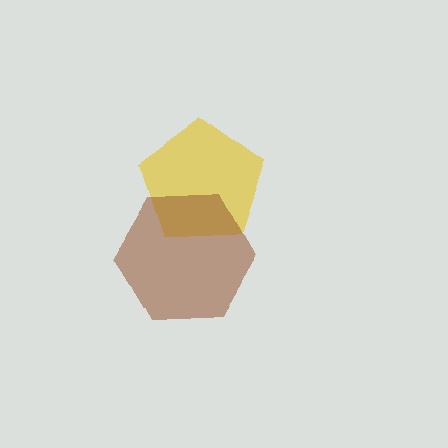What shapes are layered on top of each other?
The layered shapes are: a yellow pentagon, a brown hexagon.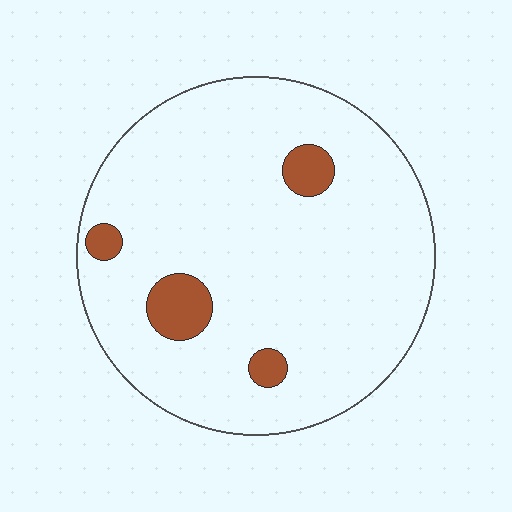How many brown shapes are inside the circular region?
4.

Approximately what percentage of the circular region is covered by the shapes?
Approximately 10%.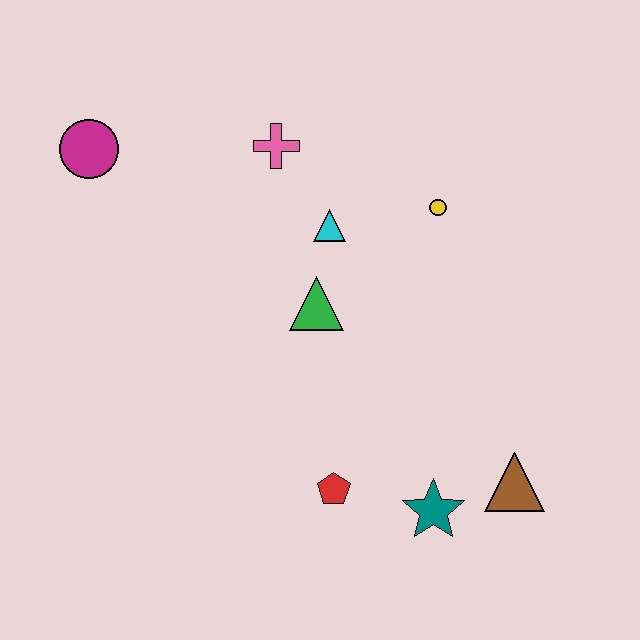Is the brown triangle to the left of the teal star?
No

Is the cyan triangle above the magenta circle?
No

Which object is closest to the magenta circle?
The pink cross is closest to the magenta circle.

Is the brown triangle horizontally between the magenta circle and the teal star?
No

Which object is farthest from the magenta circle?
The brown triangle is farthest from the magenta circle.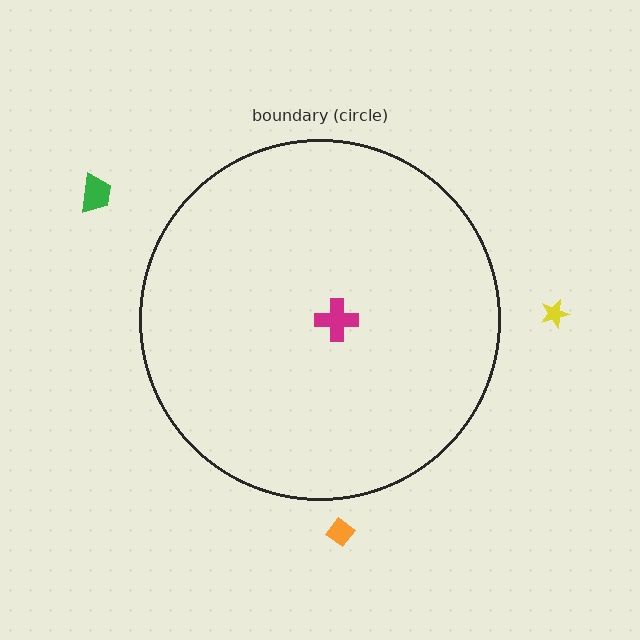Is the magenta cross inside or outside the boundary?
Inside.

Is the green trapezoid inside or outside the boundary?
Outside.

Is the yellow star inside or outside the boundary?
Outside.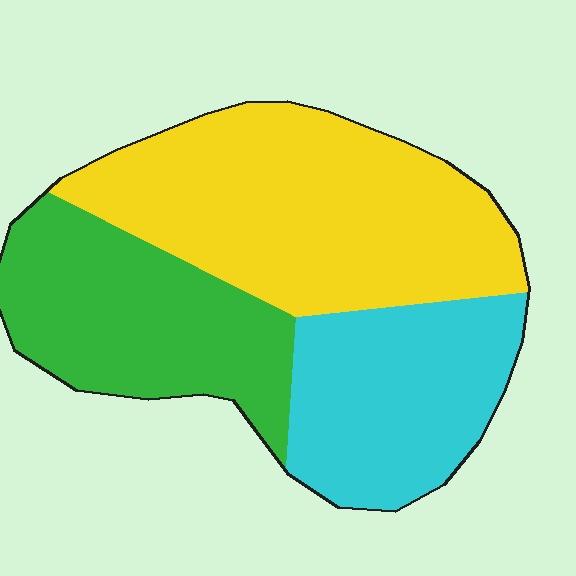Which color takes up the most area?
Yellow, at roughly 45%.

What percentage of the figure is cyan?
Cyan takes up about one quarter (1/4) of the figure.